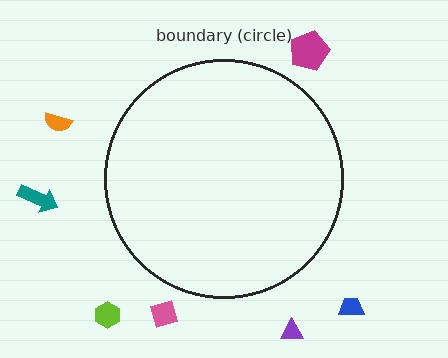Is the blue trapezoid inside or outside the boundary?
Outside.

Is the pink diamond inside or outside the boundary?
Outside.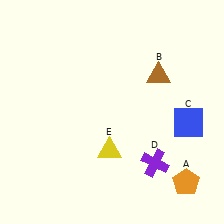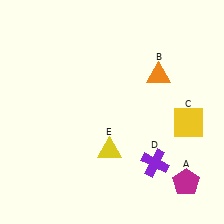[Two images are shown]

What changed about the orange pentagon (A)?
In Image 1, A is orange. In Image 2, it changed to magenta.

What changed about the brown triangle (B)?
In Image 1, B is brown. In Image 2, it changed to orange.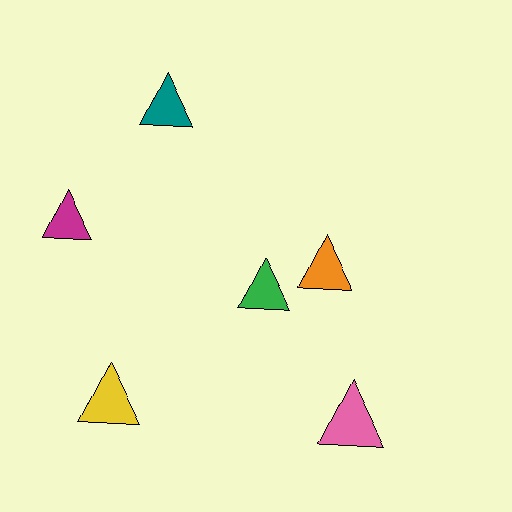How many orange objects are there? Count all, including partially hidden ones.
There is 1 orange object.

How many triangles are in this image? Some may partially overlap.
There are 6 triangles.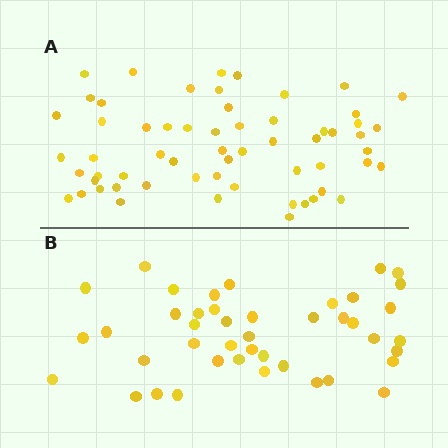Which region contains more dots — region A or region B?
Region A (the top region) has more dots.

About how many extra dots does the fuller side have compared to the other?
Region A has approximately 15 more dots than region B.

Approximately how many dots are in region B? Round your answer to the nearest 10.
About 40 dots. (The exact count is 43, which rounds to 40.)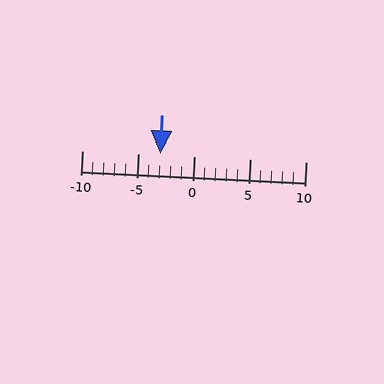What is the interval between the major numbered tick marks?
The major tick marks are spaced 5 units apart.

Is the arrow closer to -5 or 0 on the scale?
The arrow is closer to -5.